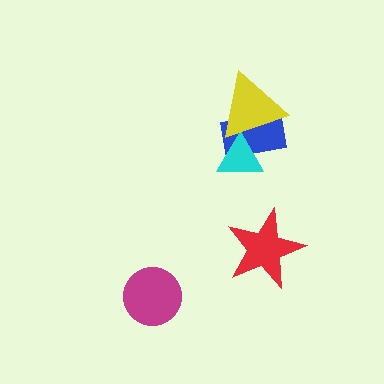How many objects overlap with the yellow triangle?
2 objects overlap with the yellow triangle.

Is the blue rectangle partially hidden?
Yes, it is partially covered by another shape.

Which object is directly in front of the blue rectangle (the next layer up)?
The cyan triangle is directly in front of the blue rectangle.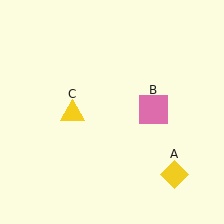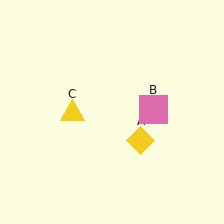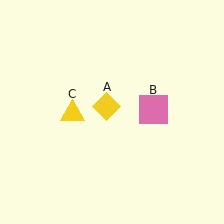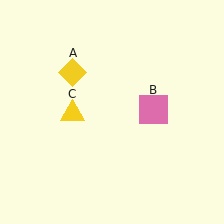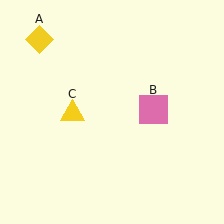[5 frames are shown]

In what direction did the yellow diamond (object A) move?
The yellow diamond (object A) moved up and to the left.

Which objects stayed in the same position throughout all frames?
Pink square (object B) and yellow triangle (object C) remained stationary.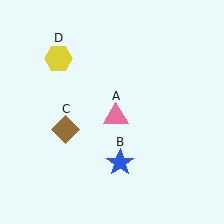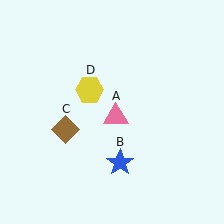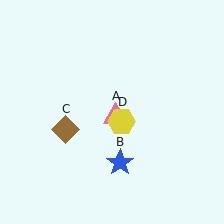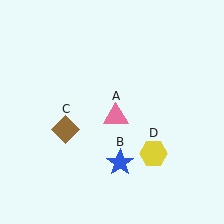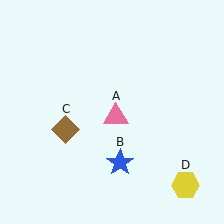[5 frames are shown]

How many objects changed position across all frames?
1 object changed position: yellow hexagon (object D).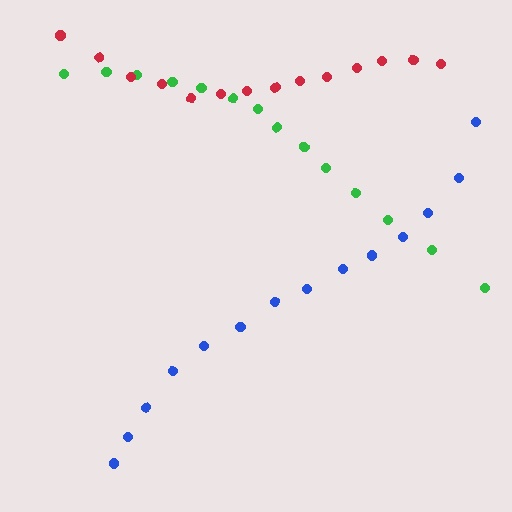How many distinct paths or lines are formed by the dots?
There are 3 distinct paths.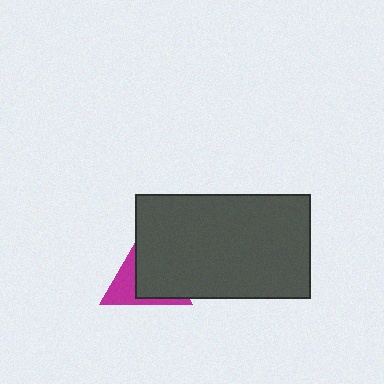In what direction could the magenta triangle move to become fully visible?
The magenta triangle could move left. That would shift it out from behind the dark gray rectangle entirely.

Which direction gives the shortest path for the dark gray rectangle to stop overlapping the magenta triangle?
Moving right gives the shortest separation.